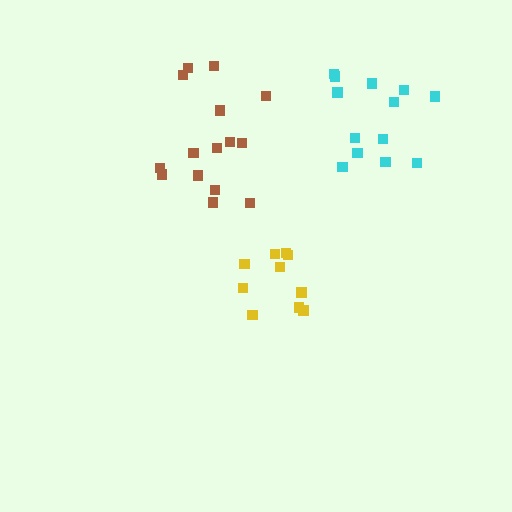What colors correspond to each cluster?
The clusters are colored: yellow, brown, cyan.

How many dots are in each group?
Group 1: 10 dots, Group 2: 15 dots, Group 3: 13 dots (38 total).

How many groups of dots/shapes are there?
There are 3 groups.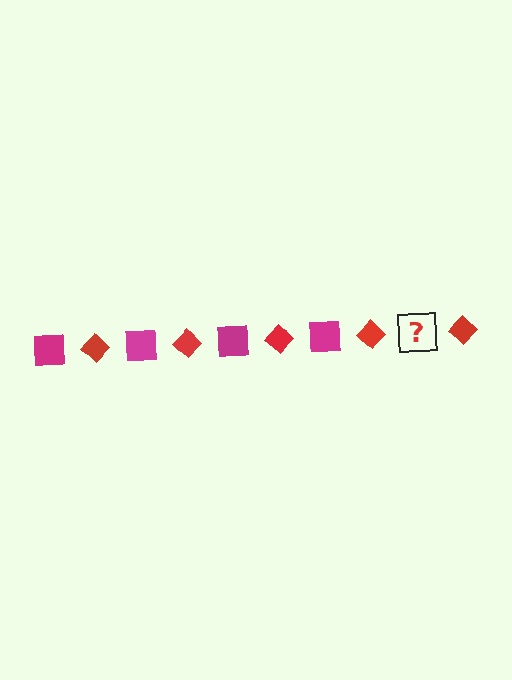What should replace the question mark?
The question mark should be replaced with a magenta square.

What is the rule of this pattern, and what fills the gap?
The rule is that the pattern alternates between magenta square and red diamond. The gap should be filled with a magenta square.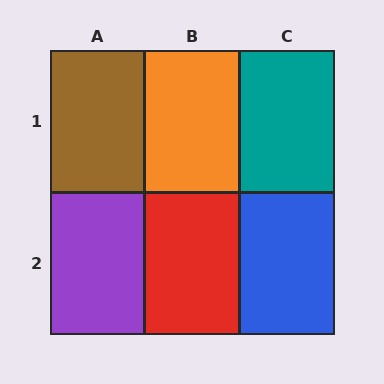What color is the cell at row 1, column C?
Teal.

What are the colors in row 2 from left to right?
Purple, red, blue.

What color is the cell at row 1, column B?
Orange.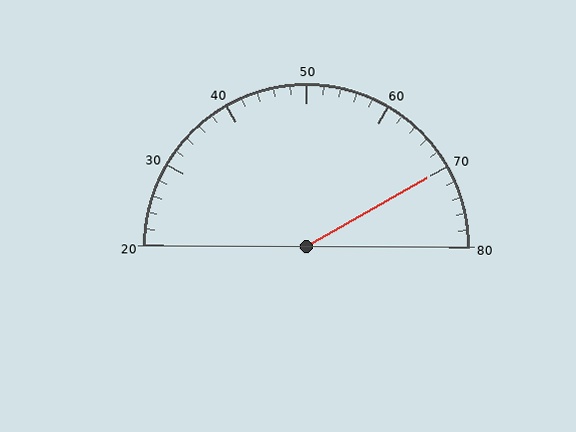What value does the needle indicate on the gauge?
The needle indicates approximately 70.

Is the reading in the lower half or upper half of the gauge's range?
The reading is in the upper half of the range (20 to 80).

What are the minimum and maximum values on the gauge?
The gauge ranges from 20 to 80.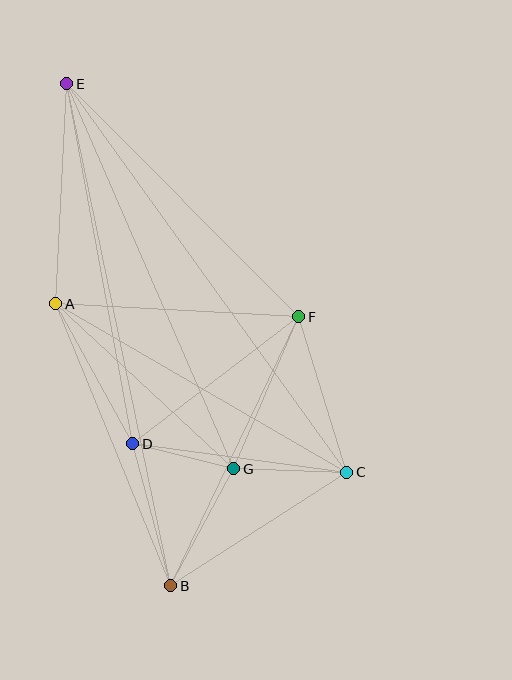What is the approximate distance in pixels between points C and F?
The distance between C and F is approximately 163 pixels.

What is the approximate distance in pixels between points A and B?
The distance between A and B is approximately 305 pixels.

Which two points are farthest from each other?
Points B and E are farthest from each other.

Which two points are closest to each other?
Points D and G are closest to each other.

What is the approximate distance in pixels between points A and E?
The distance between A and E is approximately 220 pixels.